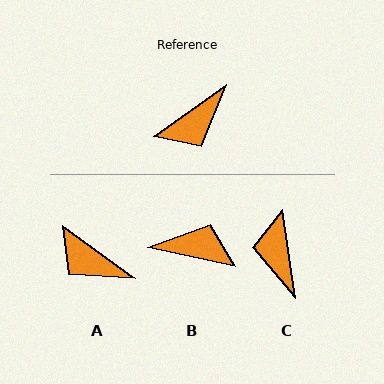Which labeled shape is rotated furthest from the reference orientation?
B, about 133 degrees away.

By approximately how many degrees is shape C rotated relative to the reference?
Approximately 117 degrees clockwise.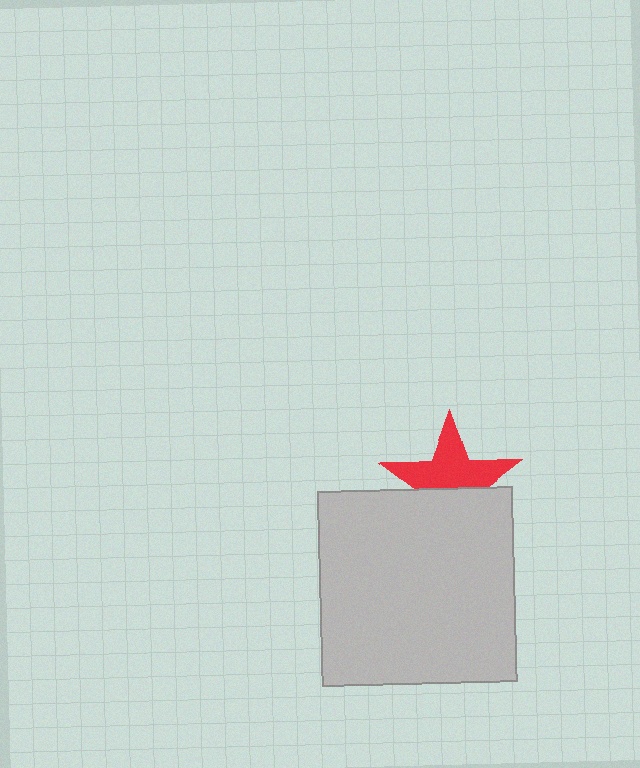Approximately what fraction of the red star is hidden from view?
Roughly 41% of the red star is hidden behind the light gray square.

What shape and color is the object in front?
The object in front is a light gray square.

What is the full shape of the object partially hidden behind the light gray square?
The partially hidden object is a red star.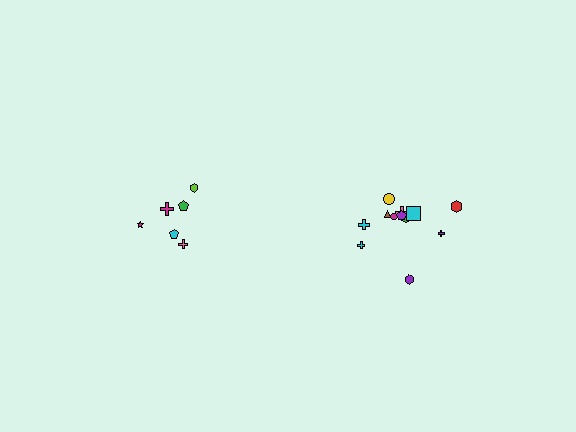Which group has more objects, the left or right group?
The right group.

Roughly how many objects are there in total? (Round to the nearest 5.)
Roughly 20 objects in total.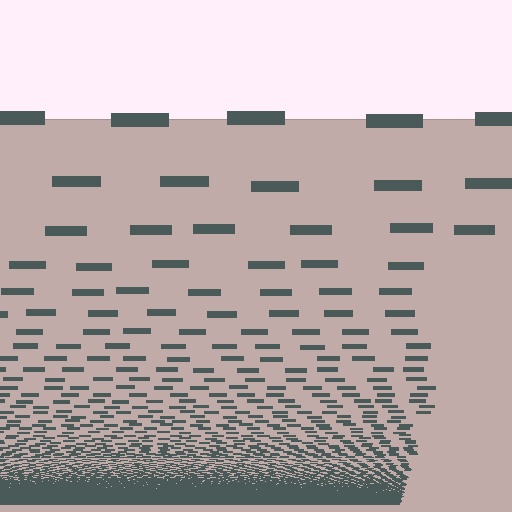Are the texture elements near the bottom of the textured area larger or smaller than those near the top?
Smaller. The gradient is inverted — elements near the bottom are smaller and denser.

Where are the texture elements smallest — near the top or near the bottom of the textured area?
Near the bottom.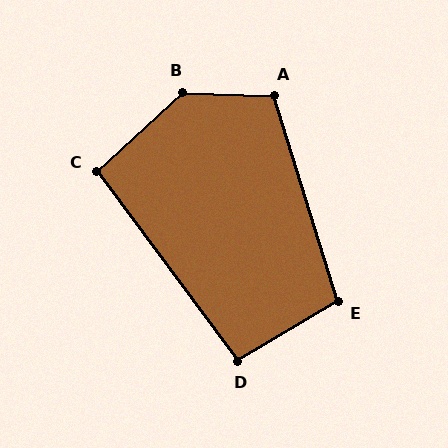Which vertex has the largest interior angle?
B, at approximately 135 degrees.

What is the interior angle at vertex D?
Approximately 96 degrees (obtuse).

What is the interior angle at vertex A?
Approximately 109 degrees (obtuse).